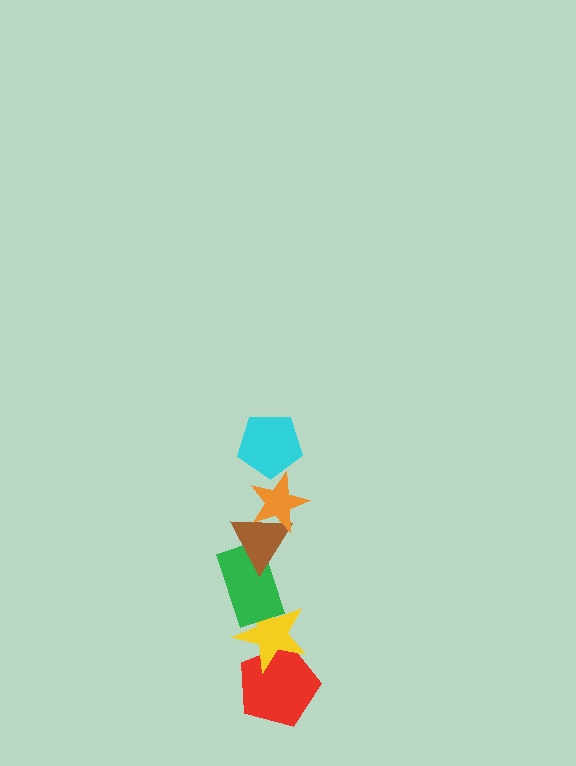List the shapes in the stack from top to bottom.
From top to bottom: the cyan pentagon, the orange star, the brown triangle, the green rectangle, the yellow star, the red pentagon.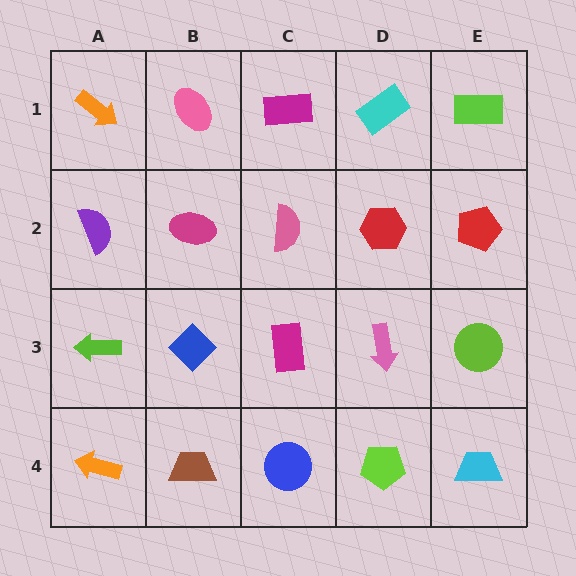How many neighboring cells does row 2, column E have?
3.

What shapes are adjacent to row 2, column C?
A magenta rectangle (row 1, column C), a magenta rectangle (row 3, column C), a magenta ellipse (row 2, column B), a red hexagon (row 2, column D).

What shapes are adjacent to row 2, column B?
A pink ellipse (row 1, column B), a blue diamond (row 3, column B), a purple semicircle (row 2, column A), a pink semicircle (row 2, column C).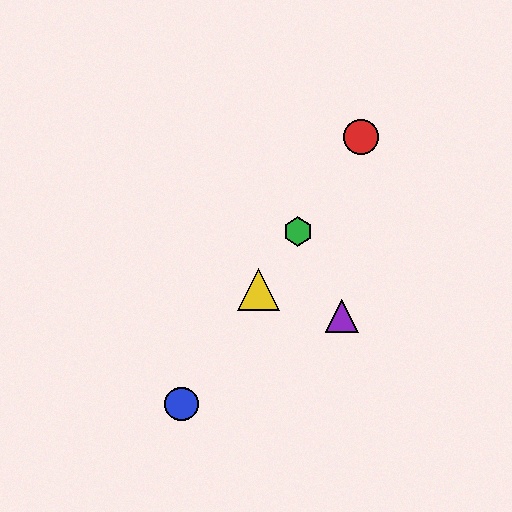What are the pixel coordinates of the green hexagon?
The green hexagon is at (298, 231).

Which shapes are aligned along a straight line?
The red circle, the blue circle, the green hexagon, the yellow triangle are aligned along a straight line.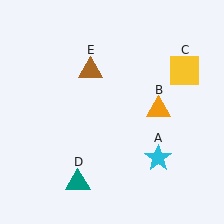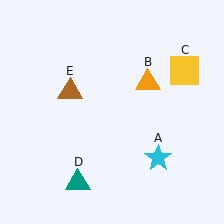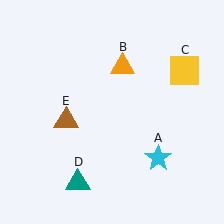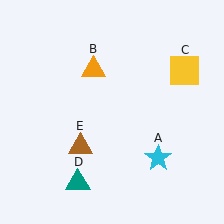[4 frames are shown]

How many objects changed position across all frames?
2 objects changed position: orange triangle (object B), brown triangle (object E).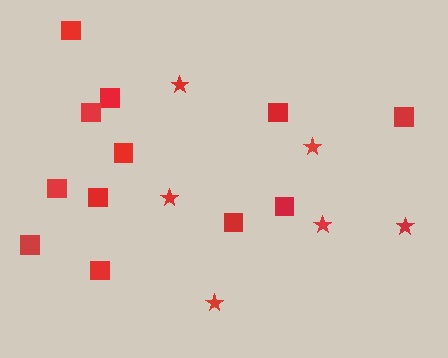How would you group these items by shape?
There are 2 groups: one group of squares (12) and one group of stars (6).